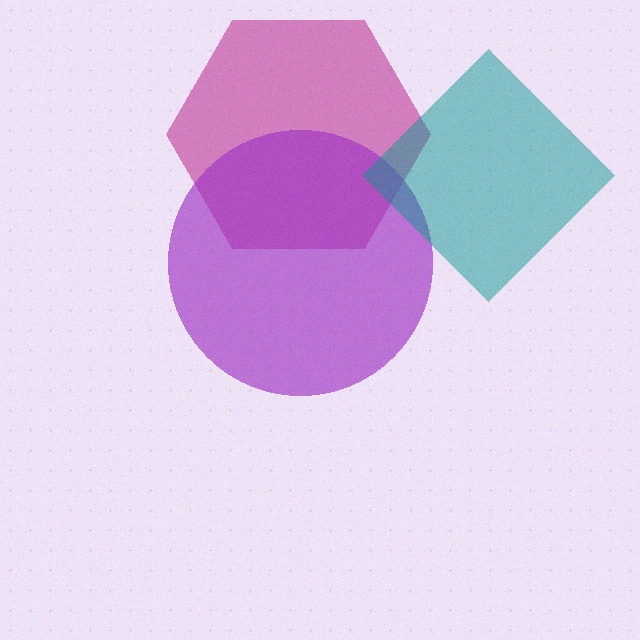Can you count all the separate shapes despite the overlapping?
Yes, there are 3 separate shapes.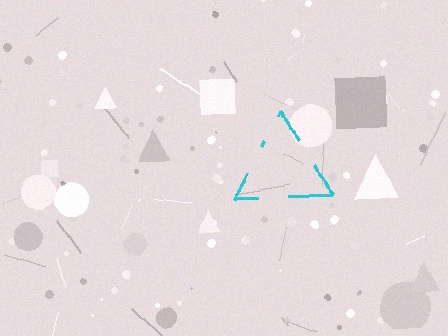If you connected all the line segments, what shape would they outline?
They would outline a triangle.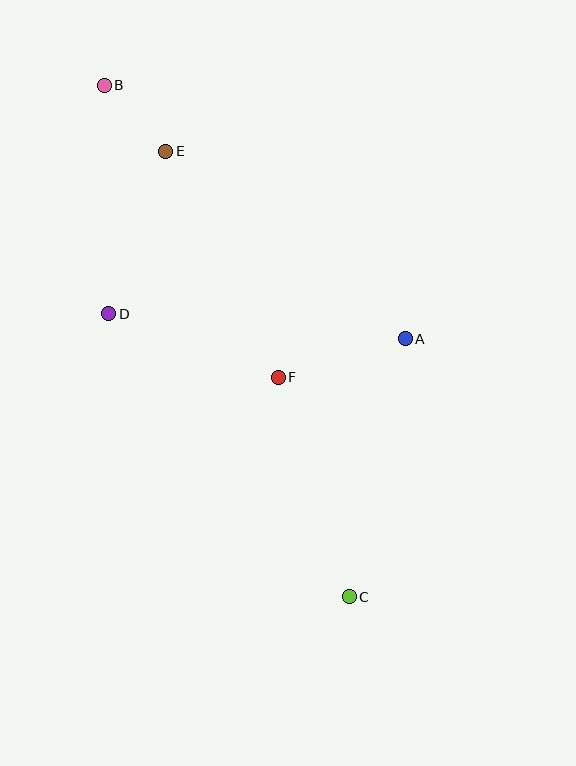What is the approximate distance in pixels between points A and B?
The distance between A and B is approximately 393 pixels.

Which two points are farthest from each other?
Points B and C are farthest from each other.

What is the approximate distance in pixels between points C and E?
The distance between C and E is approximately 482 pixels.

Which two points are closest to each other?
Points B and E are closest to each other.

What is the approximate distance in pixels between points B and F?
The distance between B and F is approximately 340 pixels.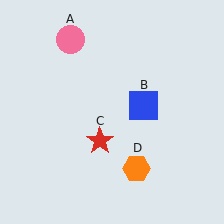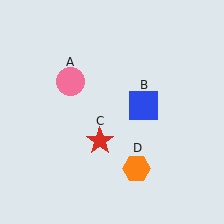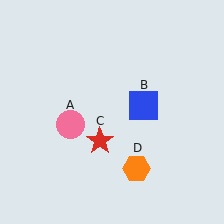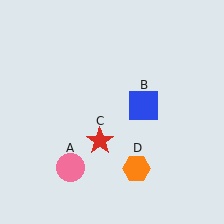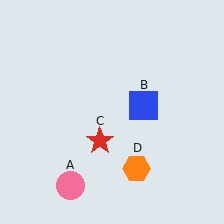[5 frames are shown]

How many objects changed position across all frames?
1 object changed position: pink circle (object A).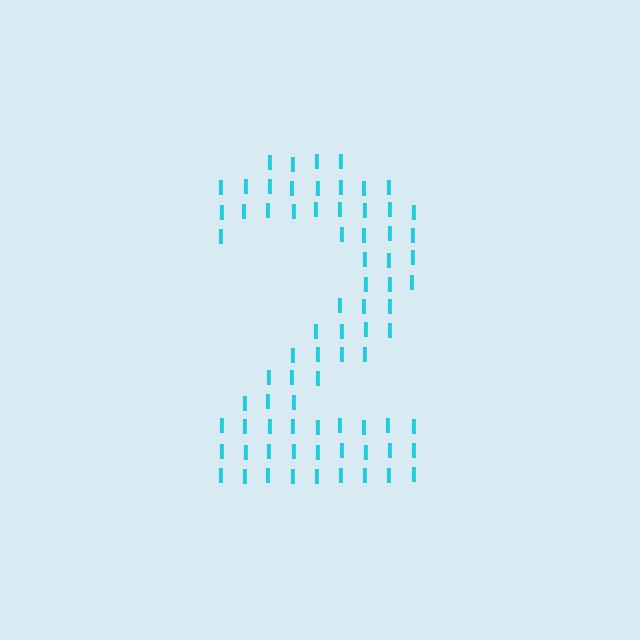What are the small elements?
The small elements are letter I's.